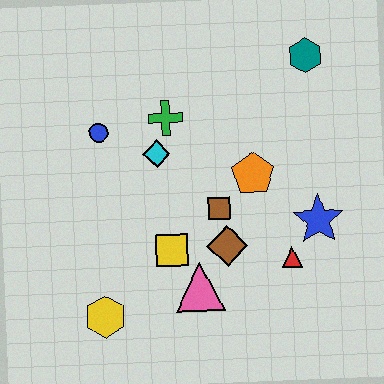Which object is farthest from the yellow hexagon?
The teal hexagon is farthest from the yellow hexagon.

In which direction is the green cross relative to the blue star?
The green cross is to the left of the blue star.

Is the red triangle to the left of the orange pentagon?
No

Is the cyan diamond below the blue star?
No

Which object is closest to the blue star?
The red triangle is closest to the blue star.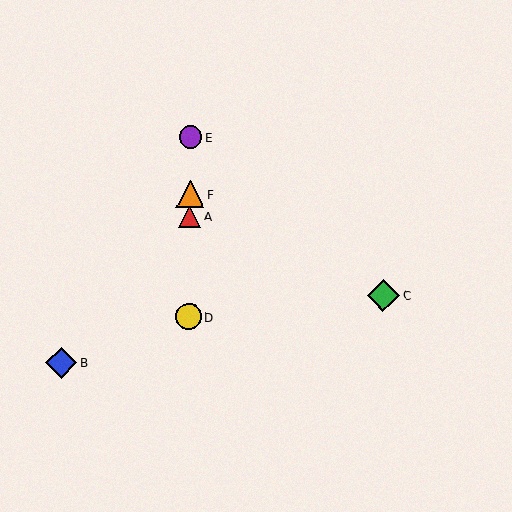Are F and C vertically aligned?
No, F is at x≈190 and C is at x≈383.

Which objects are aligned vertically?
Objects A, D, E, F are aligned vertically.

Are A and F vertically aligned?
Yes, both are at x≈190.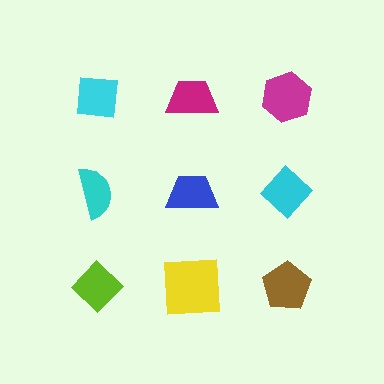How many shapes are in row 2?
3 shapes.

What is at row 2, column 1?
A cyan semicircle.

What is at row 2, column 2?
A blue trapezoid.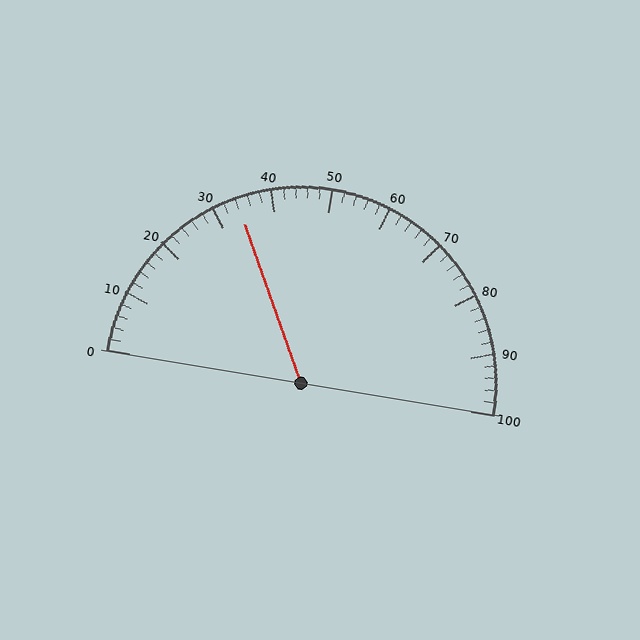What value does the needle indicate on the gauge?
The needle indicates approximately 34.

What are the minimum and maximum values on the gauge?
The gauge ranges from 0 to 100.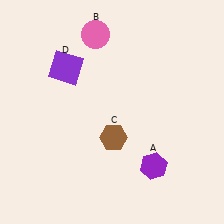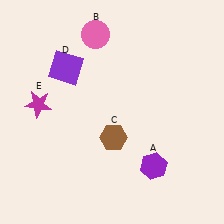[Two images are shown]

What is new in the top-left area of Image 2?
A magenta star (E) was added in the top-left area of Image 2.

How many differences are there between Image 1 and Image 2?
There is 1 difference between the two images.